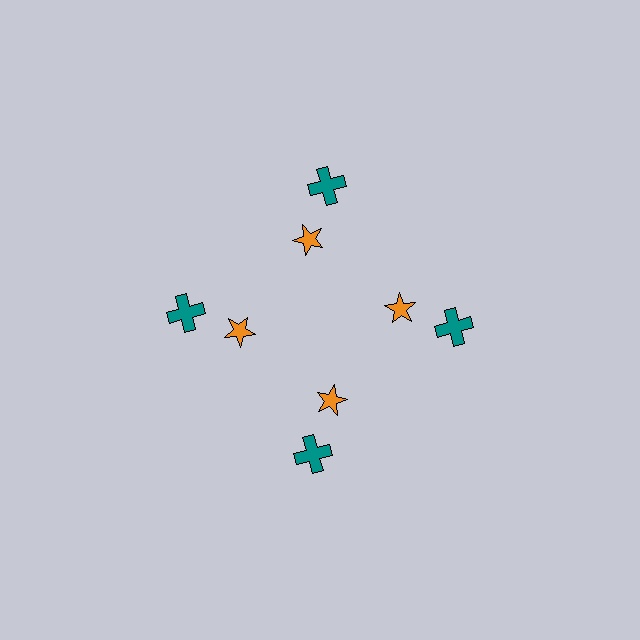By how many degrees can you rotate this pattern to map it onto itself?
The pattern maps onto itself every 90 degrees of rotation.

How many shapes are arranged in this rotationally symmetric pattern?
There are 8 shapes, arranged in 4 groups of 2.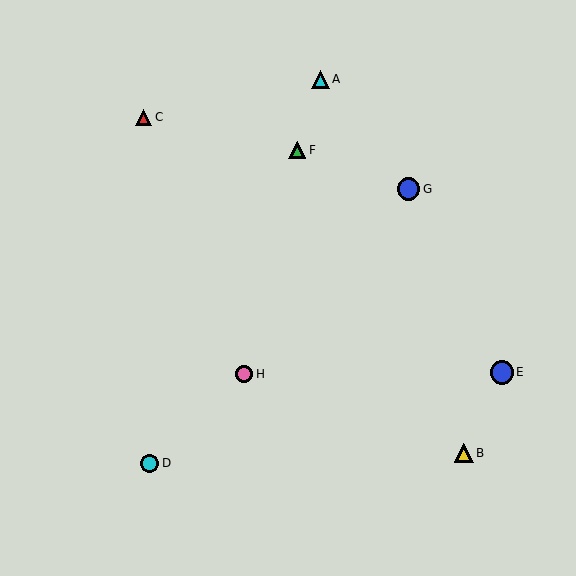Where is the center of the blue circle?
The center of the blue circle is at (409, 189).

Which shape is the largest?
The blue circle (labeled E) is the largest.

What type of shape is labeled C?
Shape C is a red triangle.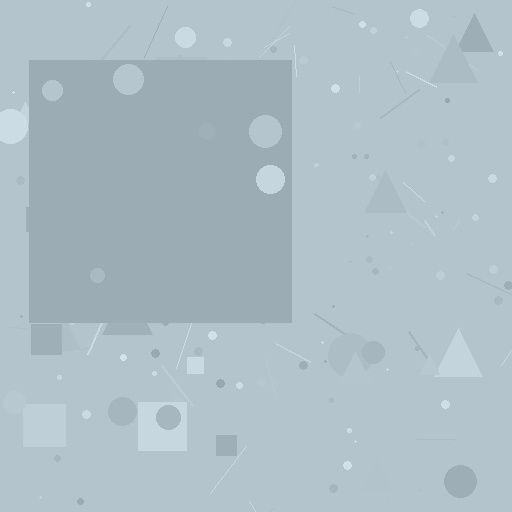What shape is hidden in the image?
A square is hidden in the image.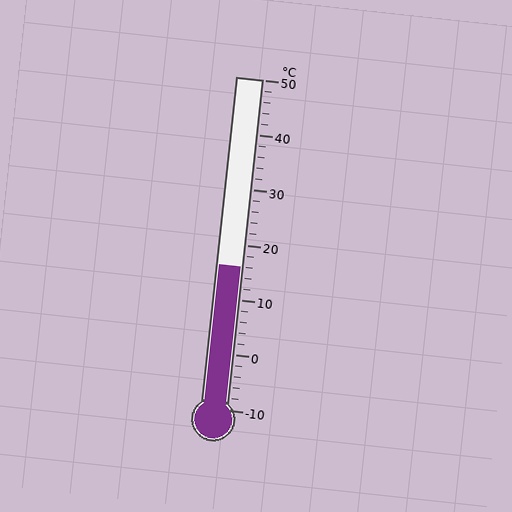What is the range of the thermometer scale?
The thermometer scale ranges from -10°C to 50°C.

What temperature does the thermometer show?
The thermometer shows approximately 16°C.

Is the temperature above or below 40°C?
The temperature is below 40°C.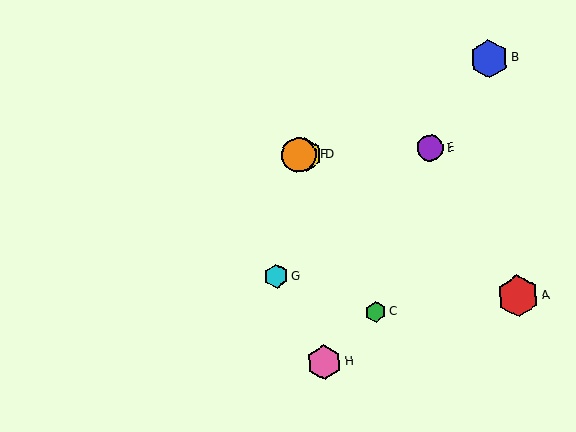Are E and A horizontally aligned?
No, E is at y≈148 and A is at y≈296.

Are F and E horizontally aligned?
Yes, both are at y≈155.